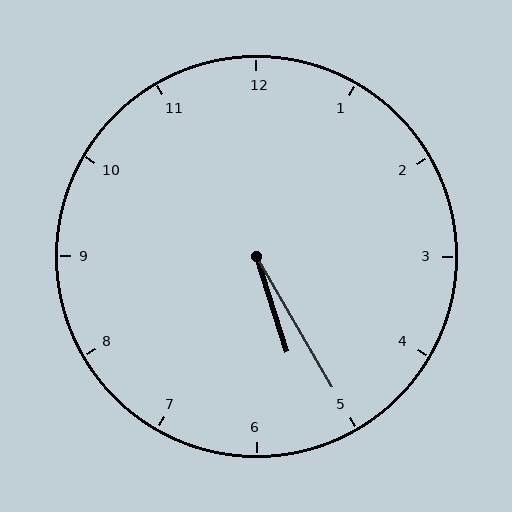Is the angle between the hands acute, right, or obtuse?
It is acute.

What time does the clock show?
5:25.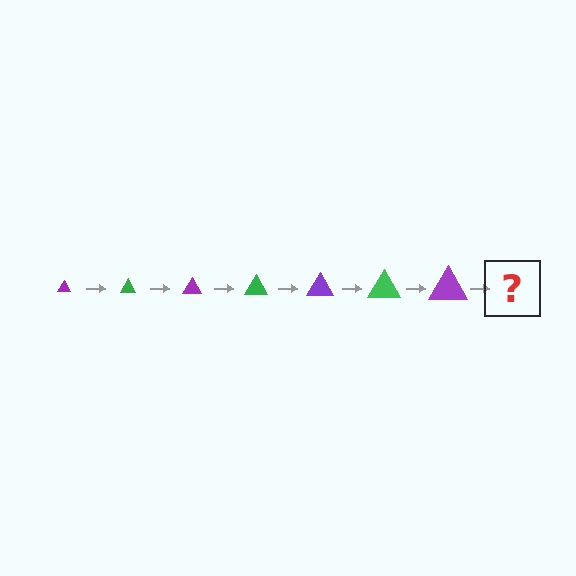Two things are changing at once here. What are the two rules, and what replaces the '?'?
The two rules are that the triangle grows larger each step and the color cycles through purple and green. The '?' should be a green triangle, larger than the previous one.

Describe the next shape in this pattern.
It should be a green triangle, larger than the previous one.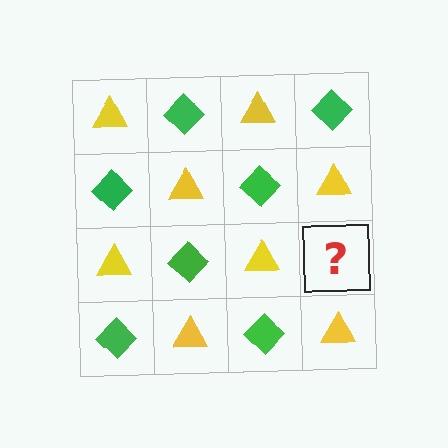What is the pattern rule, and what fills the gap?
The rule is that it alternates yellow triangle and green diamond in a checkerboard pattern. The gap should be filled with a green diamond.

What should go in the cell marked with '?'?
The missing cell should contain a green diamond.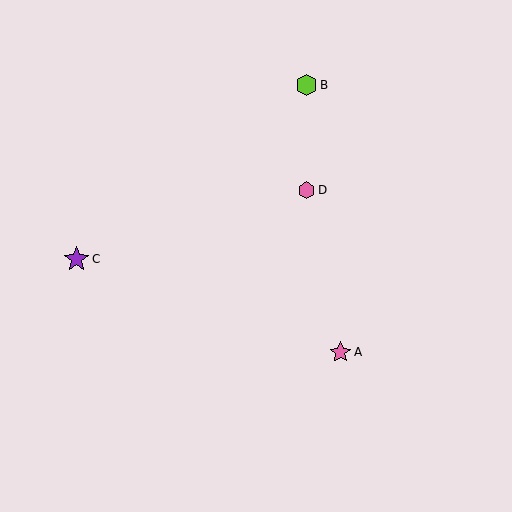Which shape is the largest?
The purple star (labeled C) is the largest.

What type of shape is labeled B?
Shape B is a lime hexagon.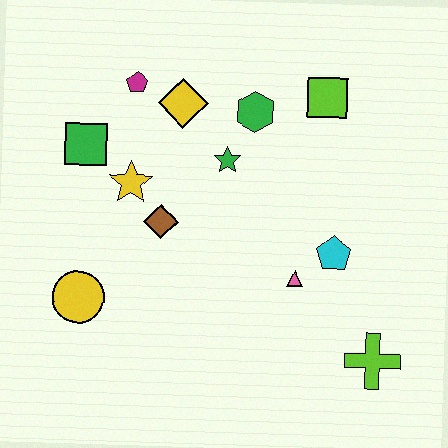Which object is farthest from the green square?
The lime cross is farthest from the green square.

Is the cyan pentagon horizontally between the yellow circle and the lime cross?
Yes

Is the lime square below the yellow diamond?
No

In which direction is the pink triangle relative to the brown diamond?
The pink triangle is to the right of the brown diamond.